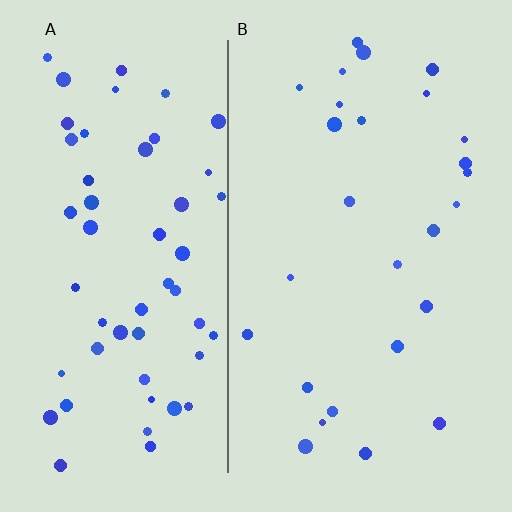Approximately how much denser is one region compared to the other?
Approximately 2.1× — region A over region B.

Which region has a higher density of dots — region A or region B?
A (the left).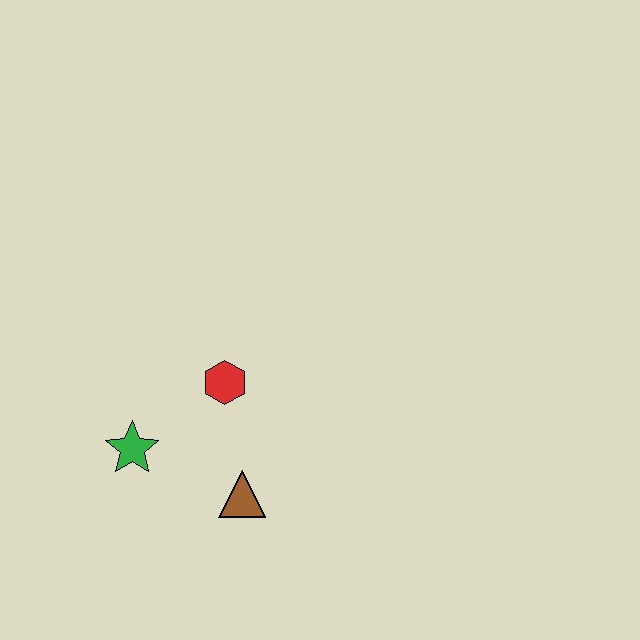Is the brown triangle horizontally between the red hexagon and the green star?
No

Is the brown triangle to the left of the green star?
No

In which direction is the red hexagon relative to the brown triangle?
The red hexagon is above the brown triangle.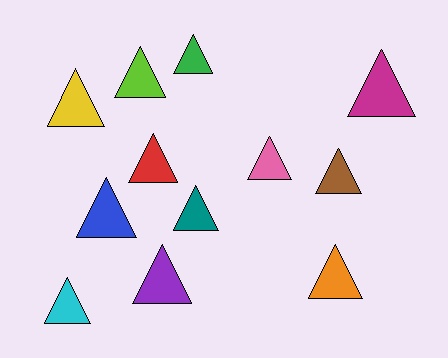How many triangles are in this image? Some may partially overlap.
There are 12 triangles.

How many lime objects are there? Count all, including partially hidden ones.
There is 1 lime object.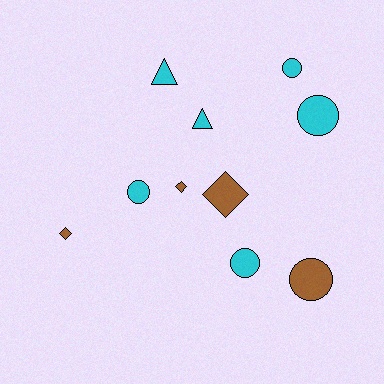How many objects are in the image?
There are 10 objects.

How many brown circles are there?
There is 1 brown circle.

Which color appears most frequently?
Cyan, with 6 objects.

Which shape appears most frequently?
Circle, with 5 objects.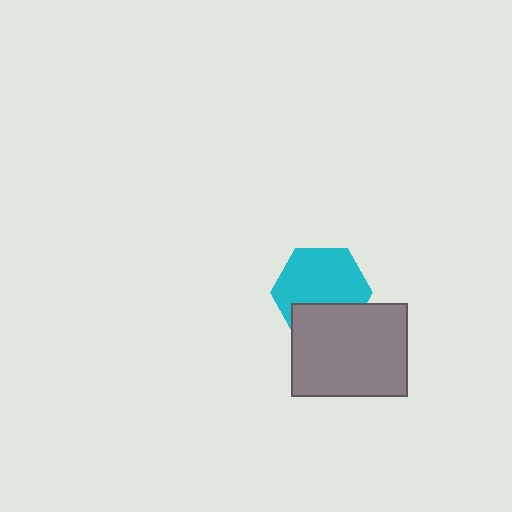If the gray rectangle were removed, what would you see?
You would see the complete cyan hexagon.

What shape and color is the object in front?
The object in front is a gray rectangle.